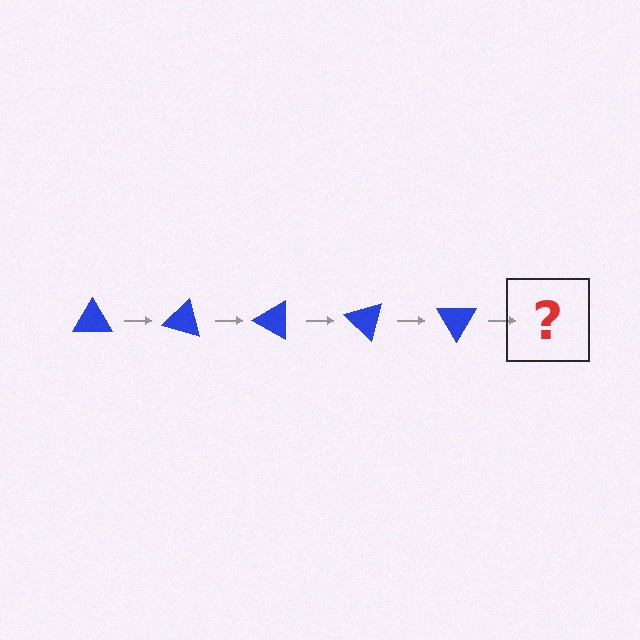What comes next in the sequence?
The next element should be a blue triangle rotated 75 degrees.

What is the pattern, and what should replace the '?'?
The pattern is that the triangle rotates 15 degrees each step. The '?' should be a blue triangle rotated 75 degrees.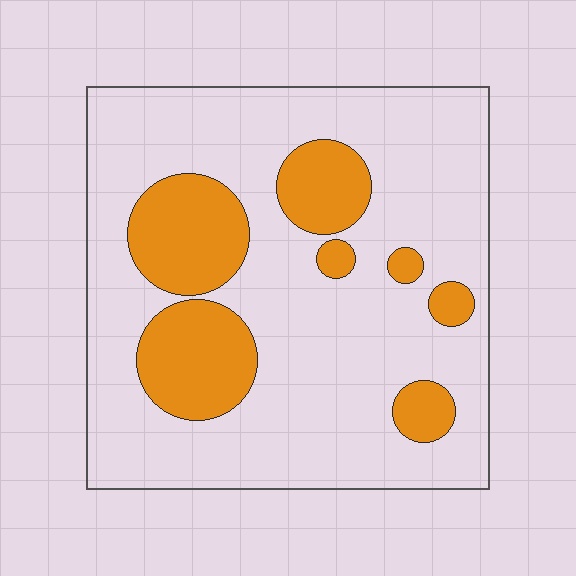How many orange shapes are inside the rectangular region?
7.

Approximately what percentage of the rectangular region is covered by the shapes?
Approximately 25%.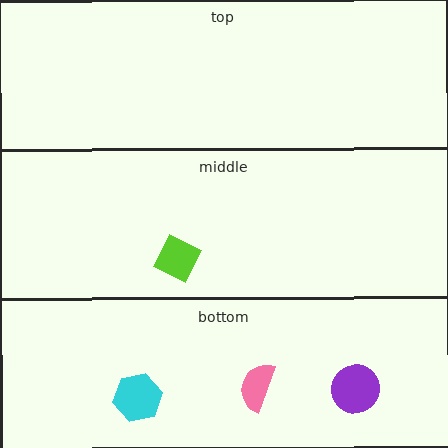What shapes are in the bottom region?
The cyan hexagon, the pink semicircle, the purple circle.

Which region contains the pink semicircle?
The bottom region.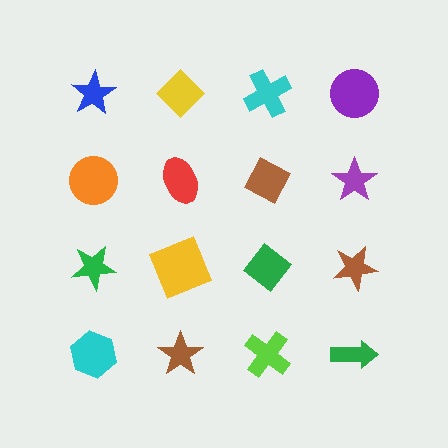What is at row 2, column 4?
A purple star.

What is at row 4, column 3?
A lime cross.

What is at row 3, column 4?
A brown star.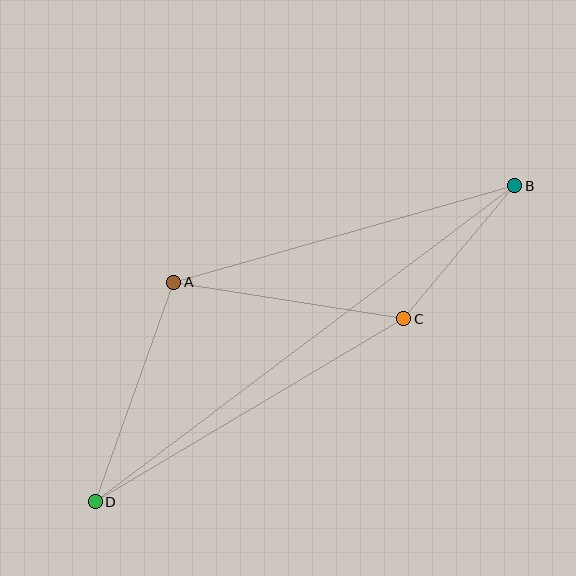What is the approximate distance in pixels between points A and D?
The distance between A and D is approximately 233 pixels.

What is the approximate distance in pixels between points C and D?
The distance between C and D is approximately 359 pixels.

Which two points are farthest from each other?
Points B and D are farthest from each other.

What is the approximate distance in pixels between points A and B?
The distance between A and B is approximately 355 pixels.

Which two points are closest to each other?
Points B and C are closest to each other.